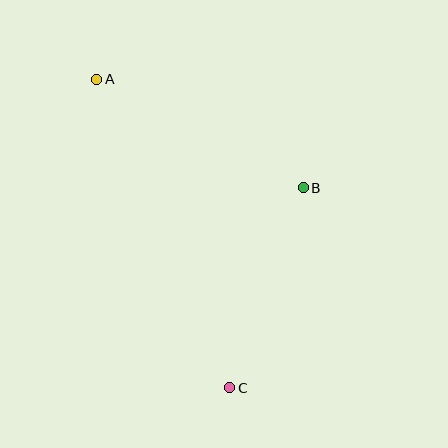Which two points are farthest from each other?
Points A and C are farthest from each other.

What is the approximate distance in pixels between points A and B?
The distance between A and B is approximately 233 pixels.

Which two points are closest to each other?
Points B and C are closest to each other.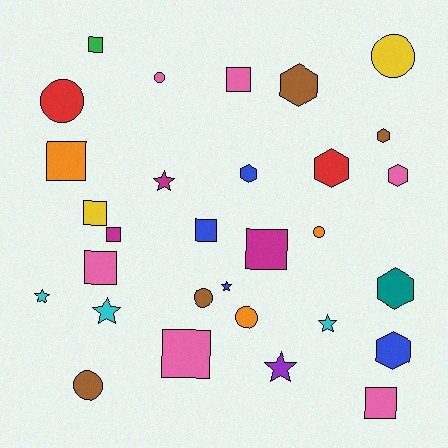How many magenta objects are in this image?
There are 3 magenta objects.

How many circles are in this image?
There are 7 circles.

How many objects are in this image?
There are 30 objects.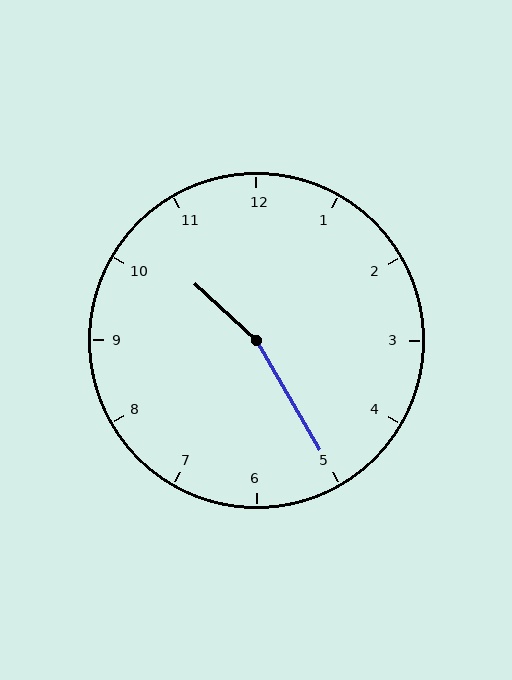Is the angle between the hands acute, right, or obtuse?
It is obtuse.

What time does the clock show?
10:25.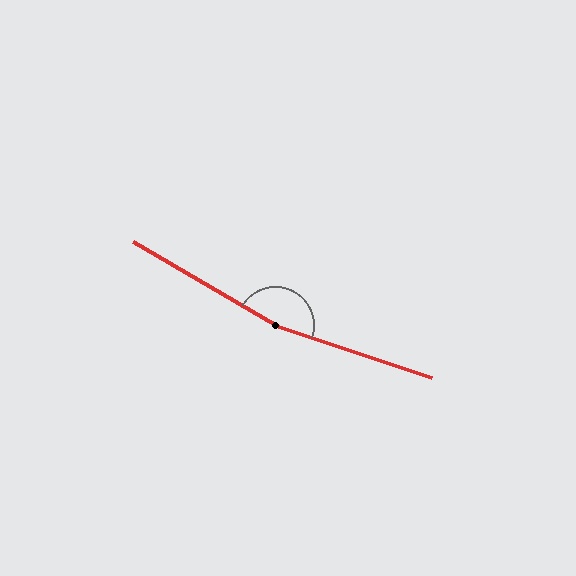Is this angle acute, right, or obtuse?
It is obtuse.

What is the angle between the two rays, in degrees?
Approximately 168 degrees.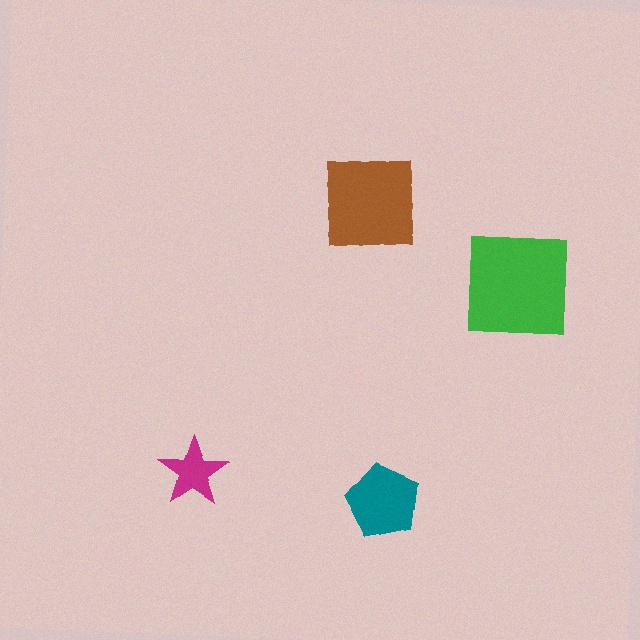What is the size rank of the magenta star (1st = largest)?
4th.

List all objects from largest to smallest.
The green square, the brown square, the teal pentagon, the magenta star.